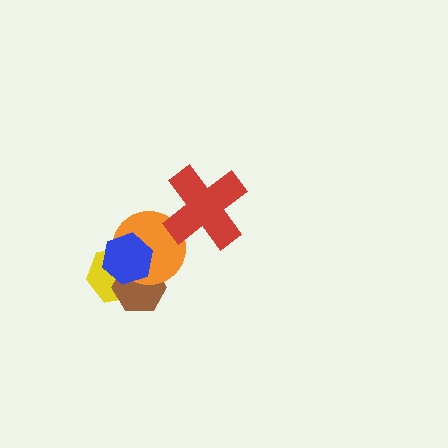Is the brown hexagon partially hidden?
Yes, it is partially covered by another shape.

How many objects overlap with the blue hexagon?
3 objects overlap with the blue hexagon.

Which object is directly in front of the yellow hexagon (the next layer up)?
The brown hexagon is directly in front of the yellow hexagon.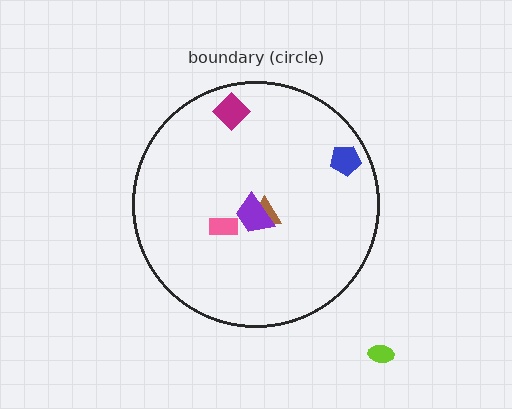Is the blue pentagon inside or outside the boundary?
Inside.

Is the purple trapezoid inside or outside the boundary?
Inside.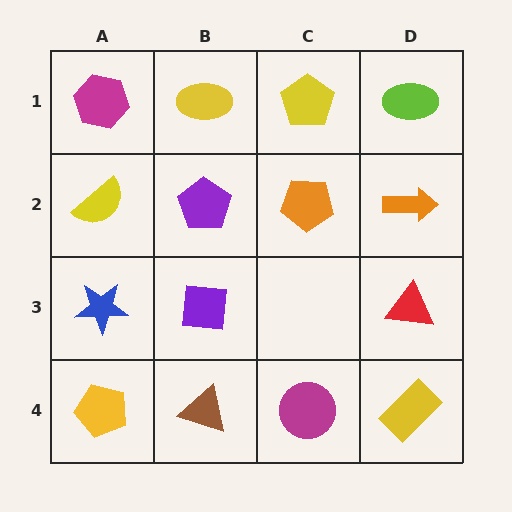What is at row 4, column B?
A brown triangle.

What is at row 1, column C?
A yellow pentagon.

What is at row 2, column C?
An orange pentagon.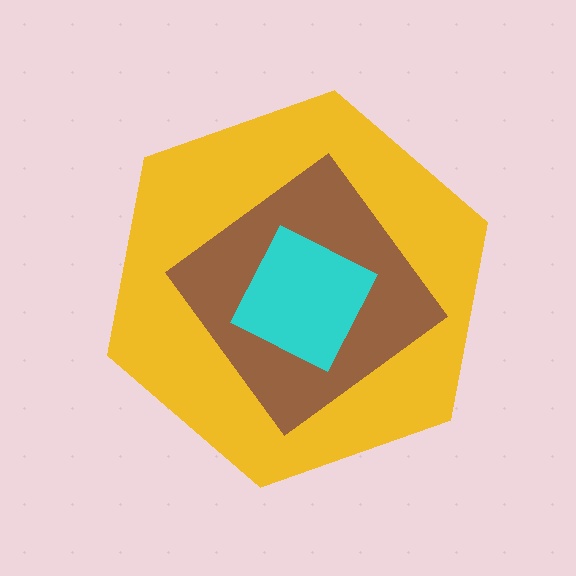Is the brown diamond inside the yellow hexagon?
Yes.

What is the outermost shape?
The yellow hexagon.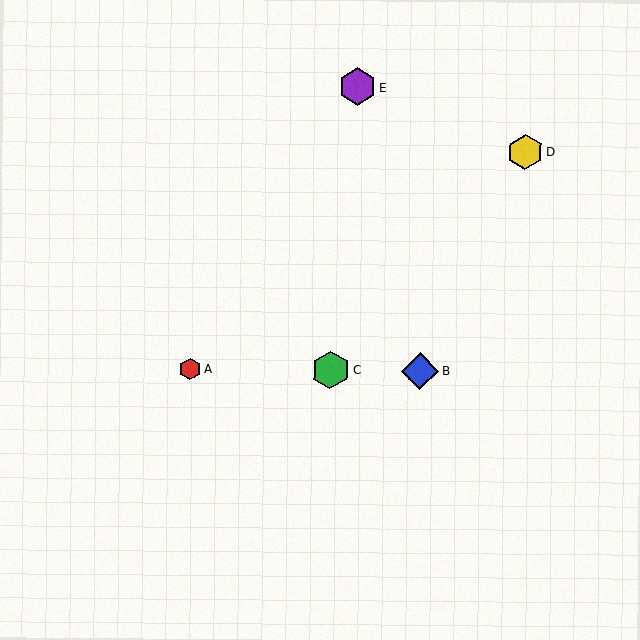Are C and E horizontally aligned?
No, C is at y≈370 and E is at y≈87.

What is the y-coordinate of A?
Object A is at y≈369.